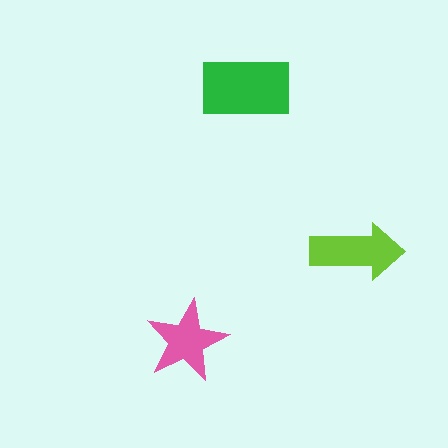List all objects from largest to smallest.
The green rectangle, the lime arrow, the pink star.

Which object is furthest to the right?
The lime arrow is rightmost.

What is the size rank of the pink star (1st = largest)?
3rd.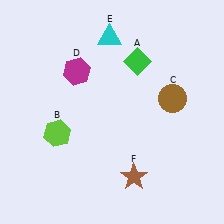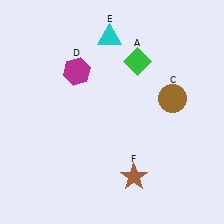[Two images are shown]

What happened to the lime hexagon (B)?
The lime hexagon (B) was removed in Image 2. It was in the bottom-left area of Image 1.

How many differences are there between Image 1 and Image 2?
There is 1 difference between the two images.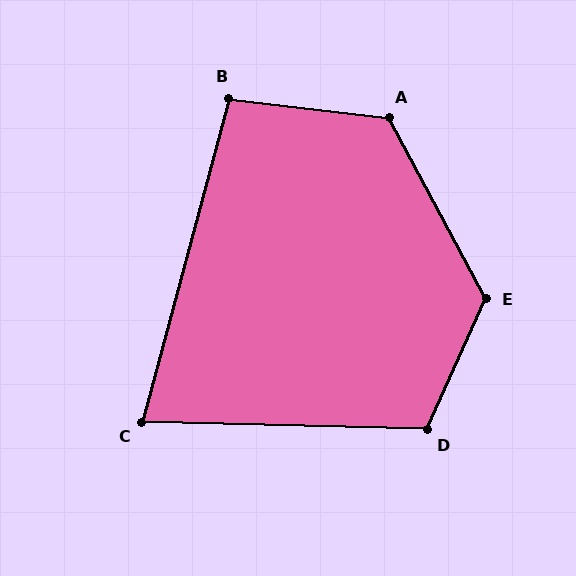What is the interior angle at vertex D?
Approximately 113 degrees (obtuse).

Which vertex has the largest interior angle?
E, at approximately 128 degrees.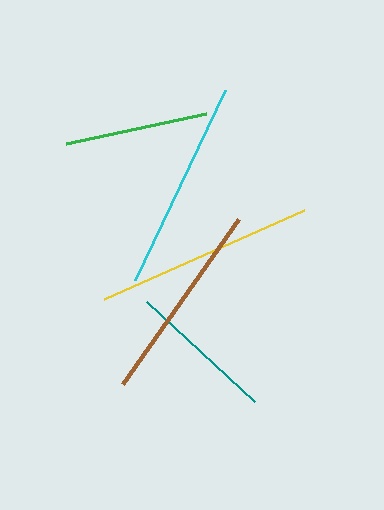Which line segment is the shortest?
The green line is the shortest at approximately 143 pixels.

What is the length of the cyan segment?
The cyan segment is approximately 210 pixels long.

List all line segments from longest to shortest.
From longest to shortest: yellow, cyan, brown, teal, green.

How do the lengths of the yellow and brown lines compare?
The yellow and brown lines are approximately the same length.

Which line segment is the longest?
The yellow line is the longest at approximately 219 pixels.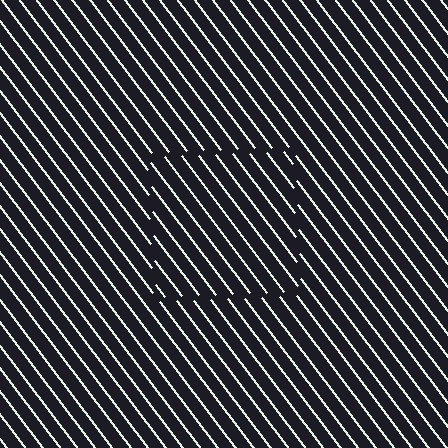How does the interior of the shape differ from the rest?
The interior of the shape contains the same grating, shifted by half a period — the contour is defined by the phase discontinuity where line-ends from the inner and outer gratings abut.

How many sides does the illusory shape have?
4 sides — the line-ends trace a square.